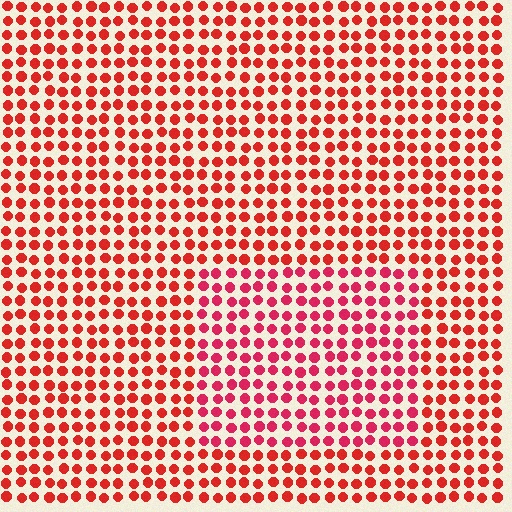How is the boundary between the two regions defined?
The boundary is defined purely by a slight shift in hue (about 20 degrees). Spacing, size, and orientation are identical on both sides.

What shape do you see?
I see a rectangle.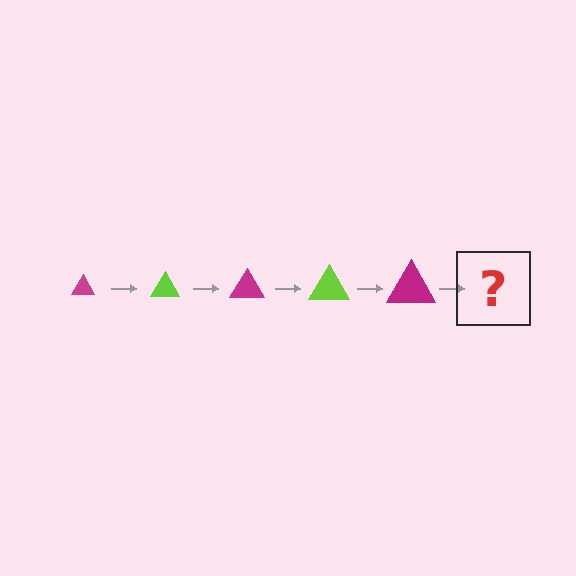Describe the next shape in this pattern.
It should be a lime triangle, larger than the previous one.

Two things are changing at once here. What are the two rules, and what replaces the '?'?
The two rules are that the triangle grows larger each step and the color cycles through magenta and lime. The '?' should be a lime triangle, larger than the previous one.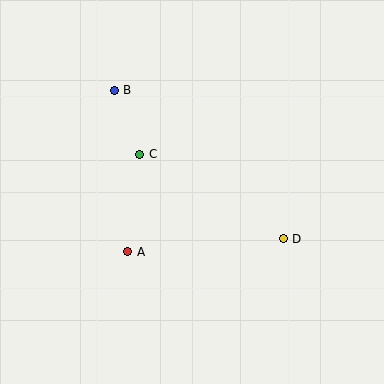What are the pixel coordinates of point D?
Point D is at (283, 239).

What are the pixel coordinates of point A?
Point A is at (128, 252).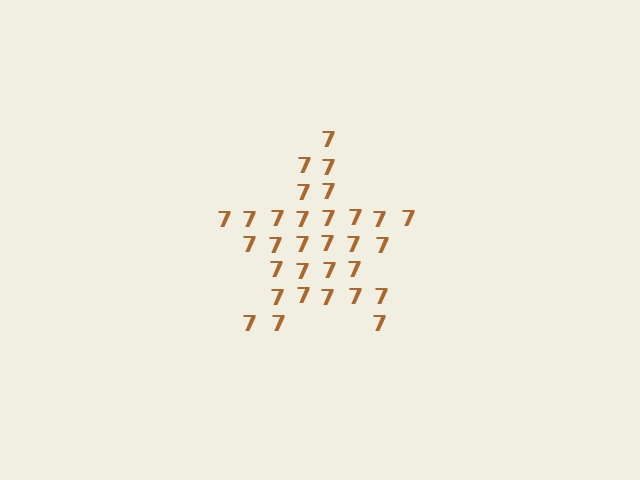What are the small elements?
The small elements are digit 7's.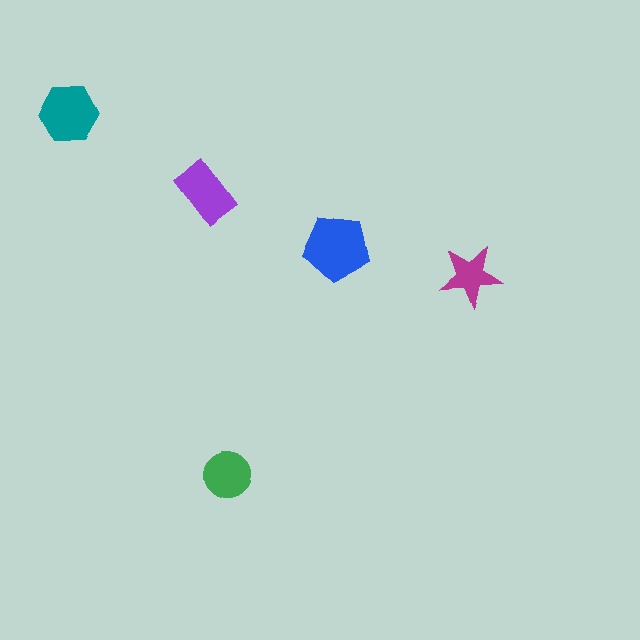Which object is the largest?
The blue pentagon.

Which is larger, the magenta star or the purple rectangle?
The purple rectangle.